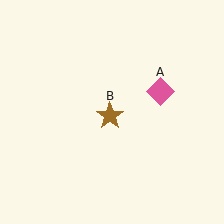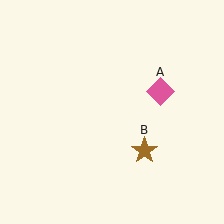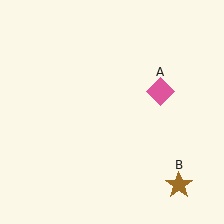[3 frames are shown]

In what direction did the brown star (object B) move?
The brown star (object B) moved down and to the right.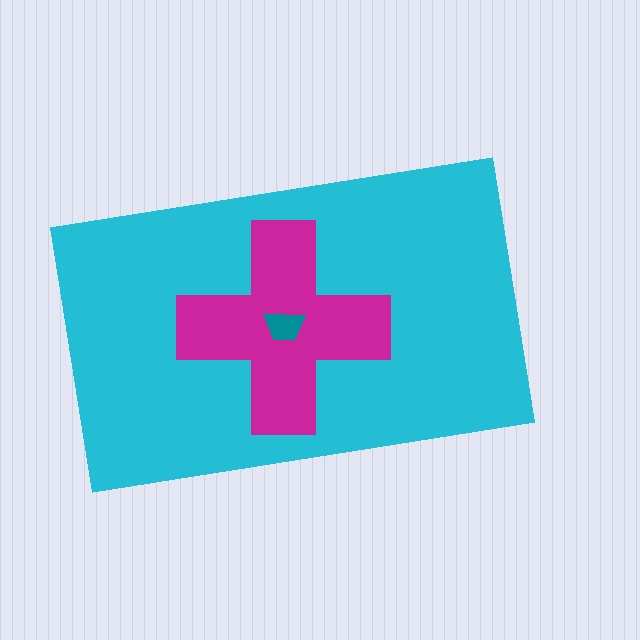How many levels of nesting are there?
3.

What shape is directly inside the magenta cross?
The teal trapezoid.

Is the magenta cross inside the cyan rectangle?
Yes.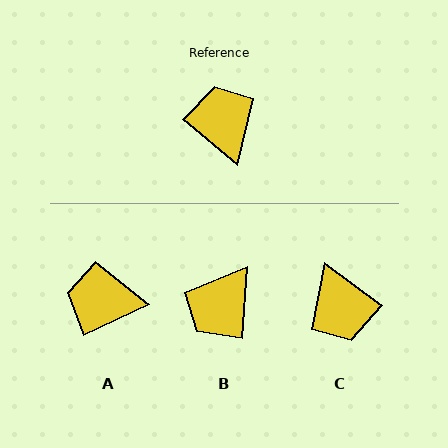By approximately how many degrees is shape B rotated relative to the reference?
Approximately 125 degrees counter-clockwise.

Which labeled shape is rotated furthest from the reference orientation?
C, about 178 degrees away.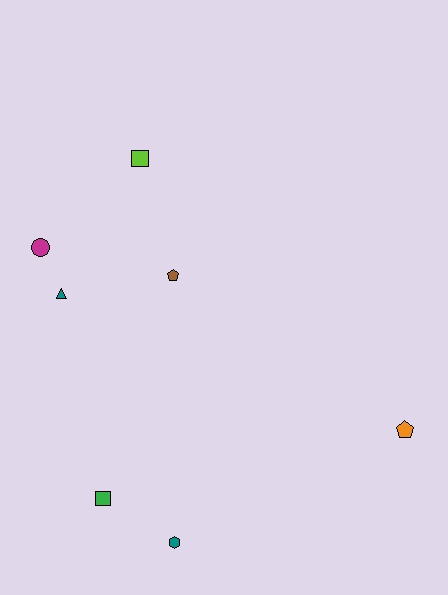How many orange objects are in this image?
There is 1 orange object.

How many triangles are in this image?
There is 1 triangle.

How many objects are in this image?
There are 7 objects.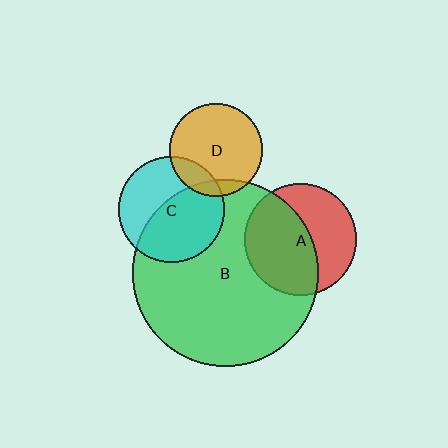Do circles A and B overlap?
Yes.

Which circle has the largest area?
Circle B (green).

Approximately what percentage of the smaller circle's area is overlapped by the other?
Approximately 55%.